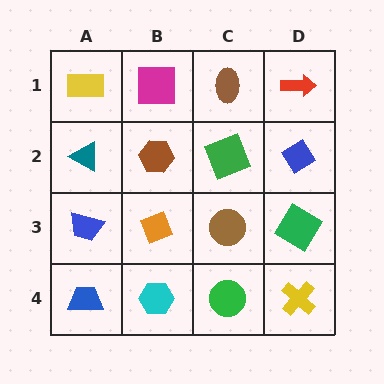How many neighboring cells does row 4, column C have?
3.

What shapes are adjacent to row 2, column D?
A red arrow (row 1, column D), a green diamond (row 3, column D), a green square (row 2, column C).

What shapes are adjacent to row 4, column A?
A blue trapezoid (row 3, column A), a cyan hexagon (row 4, column B).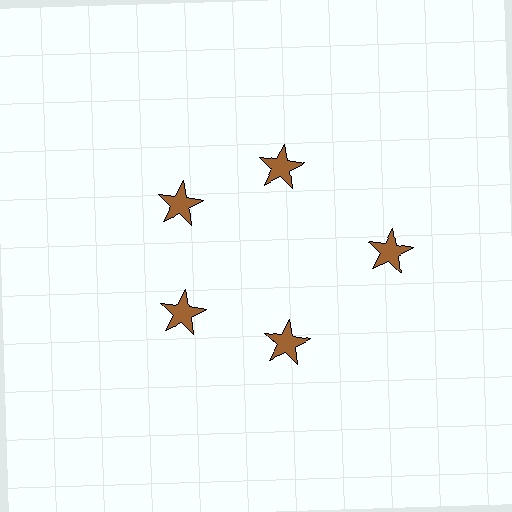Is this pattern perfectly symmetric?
No. The 5 brown stars are arranged in a ring, but one element near the 3 o'clock position is pushed outward from the center, breaking the 5-fold rotational symmetry.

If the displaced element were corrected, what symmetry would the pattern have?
It would have 5-fold rotational symmetry — the pattern would map onto itself every 72 degrees.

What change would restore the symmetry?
The symmetry would be restored by moving it inward, back onto the ring so that all 5 stars sit at equal angles and equal distance from the center.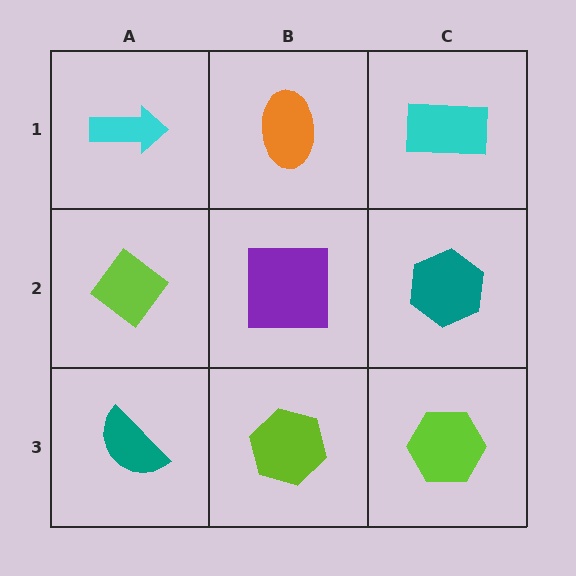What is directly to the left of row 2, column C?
A purple square.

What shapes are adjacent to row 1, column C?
A teal hexagon (row 2, column C), an orange ellipse (row 1, column B).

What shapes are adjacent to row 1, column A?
A lime diamond (row 2, column A), an orange ellipse (row 1, column B).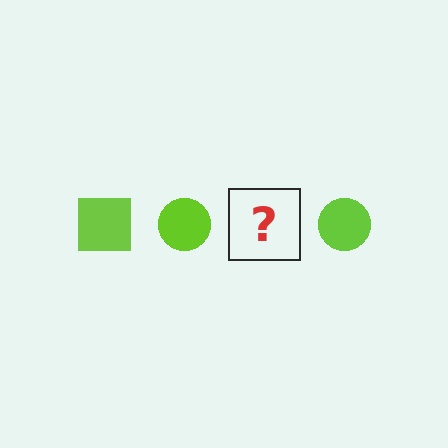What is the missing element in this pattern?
The missing element is a lime square.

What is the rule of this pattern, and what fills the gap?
The rule is that the pattern cycles through square, circle shapes in lime. The gap should be filled with a lime square.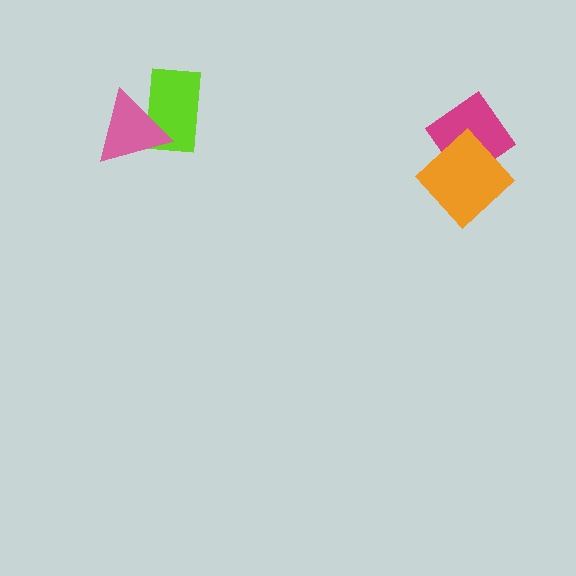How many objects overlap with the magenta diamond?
1 object overlaps with the magenta diamond.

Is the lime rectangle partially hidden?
Yes, it is partially covered by another shape.